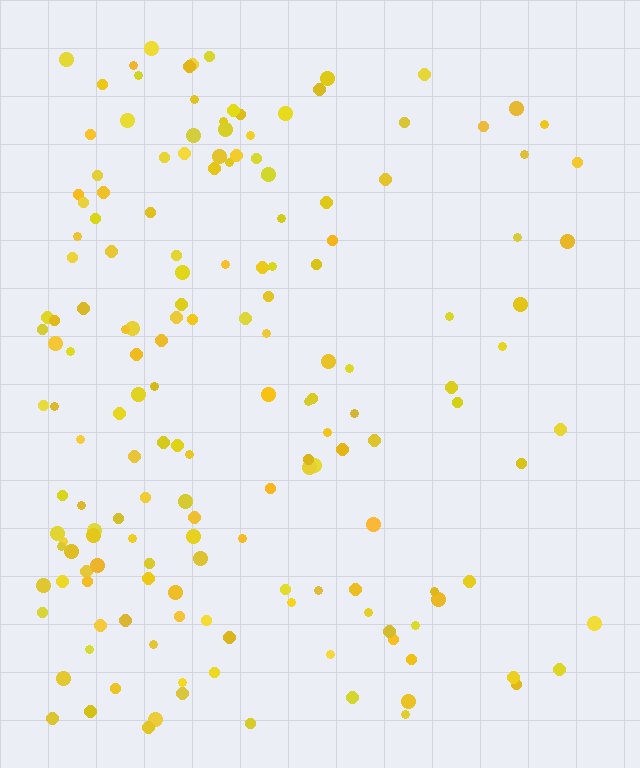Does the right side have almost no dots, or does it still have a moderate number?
Still a moderate number, just noticeably fewer than the left.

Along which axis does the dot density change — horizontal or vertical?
Horizontal.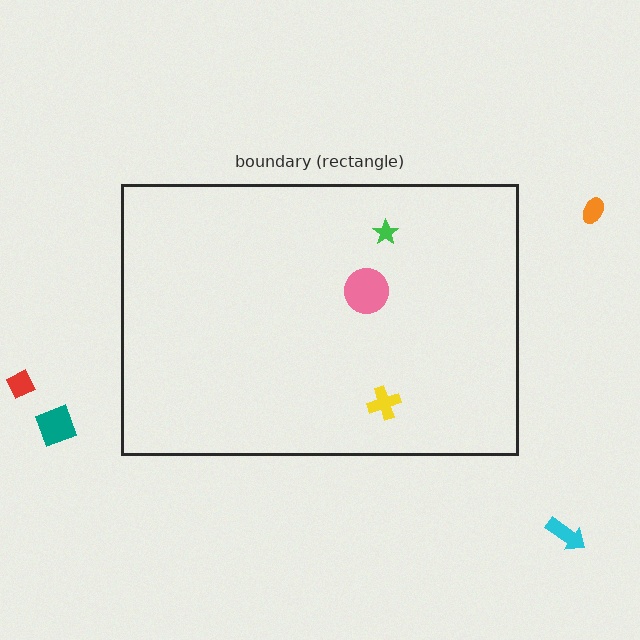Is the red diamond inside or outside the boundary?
Outside.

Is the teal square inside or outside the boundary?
Outside.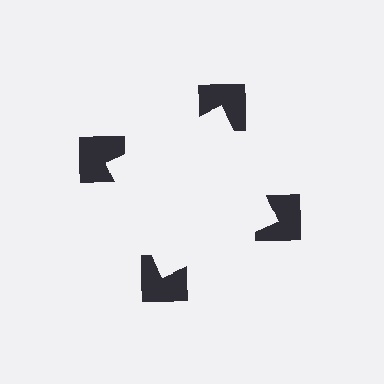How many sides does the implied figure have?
4 sides.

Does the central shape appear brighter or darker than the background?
It typically appears slightly brighter than the background, even though no actual brightness change is drawn.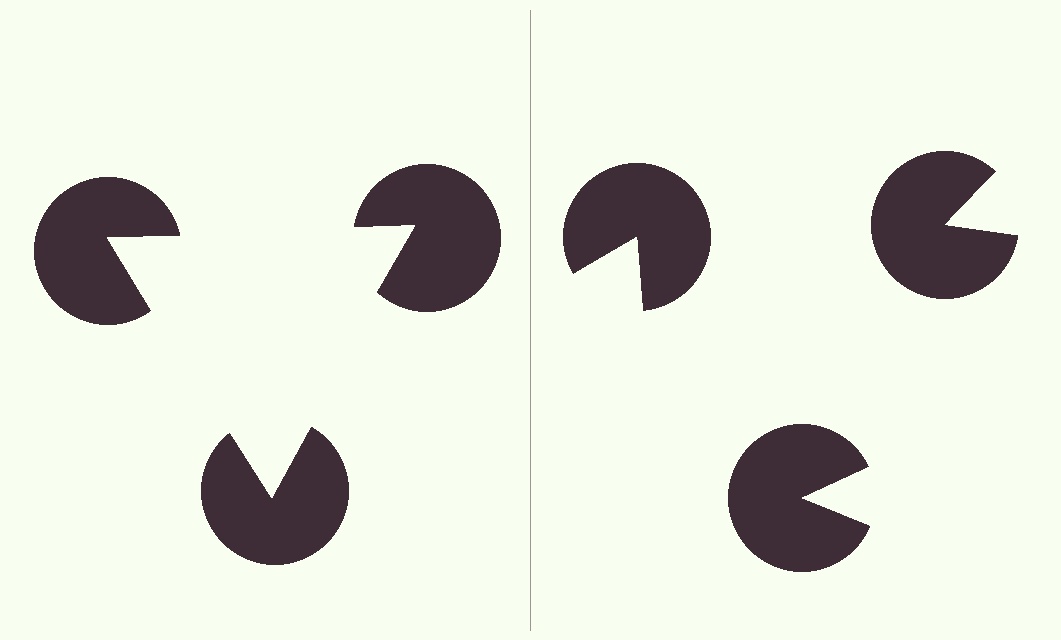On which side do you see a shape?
An illusory triangle appears on the left side. On the right side the wedge cuts are rotated, so no coherent shape forms.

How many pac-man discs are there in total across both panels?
6 — 3 on each side.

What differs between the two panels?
The pac-man discs are positioned identically on both sides; only the wedge orientations differ. On the left they align to a triangle; on the right they are misaligned.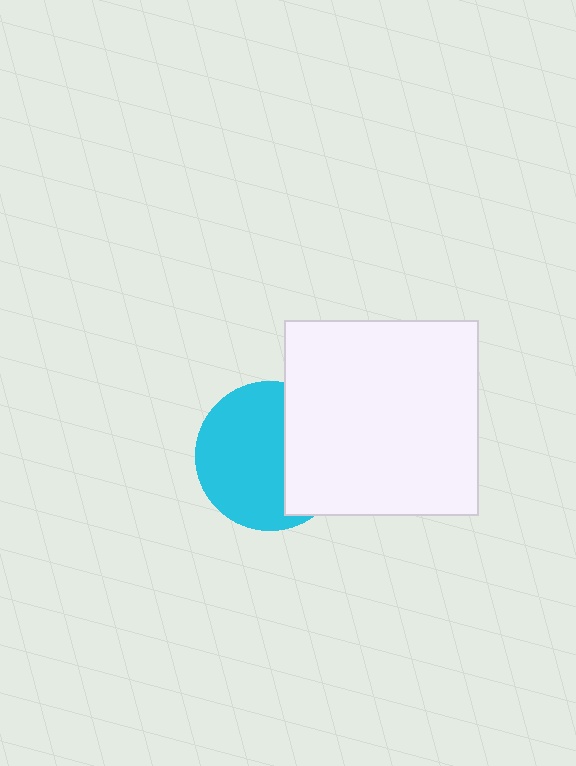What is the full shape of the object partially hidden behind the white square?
The partially hidden object is a cyan circle.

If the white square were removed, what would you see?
You would see the complete cyan circle.